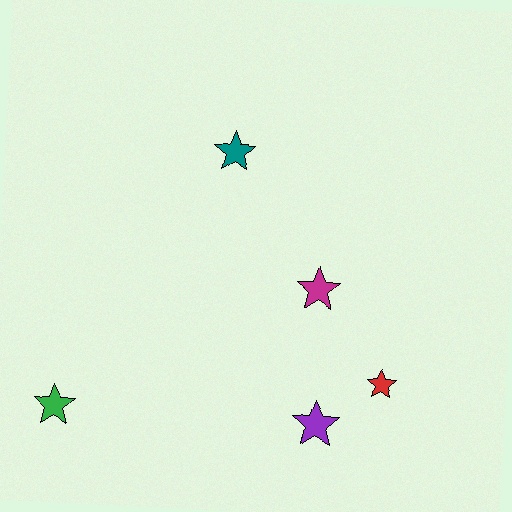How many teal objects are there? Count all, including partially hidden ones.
There is 1 teal object.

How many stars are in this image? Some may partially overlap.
There are 5 stars.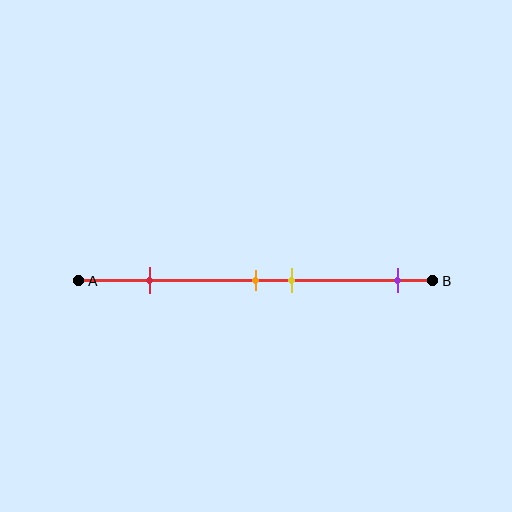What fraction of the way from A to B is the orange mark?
The orange mark is approximately 50% (0.5) of the way from A to B.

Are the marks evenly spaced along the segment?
No, the marks are not evenly spaced.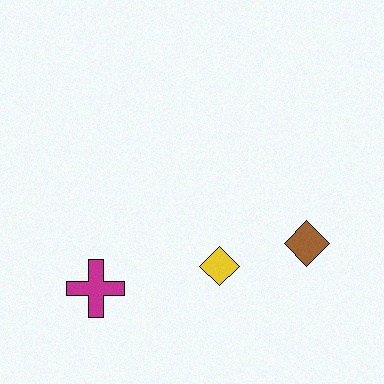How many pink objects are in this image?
There are no pink objects.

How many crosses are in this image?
There is 1 cross.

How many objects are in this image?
There are 3 objects.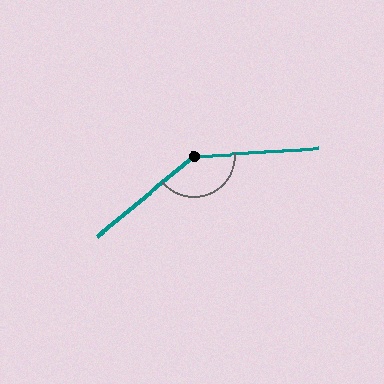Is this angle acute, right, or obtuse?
It is obtuse.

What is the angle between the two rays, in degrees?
Approximately 143 degrees.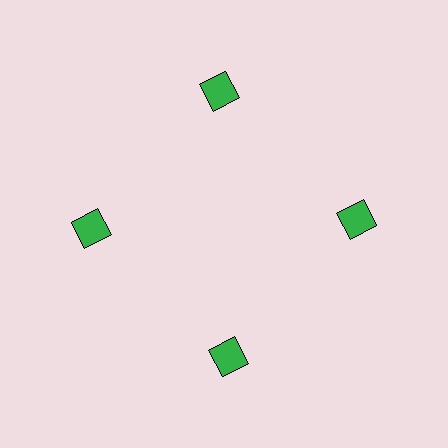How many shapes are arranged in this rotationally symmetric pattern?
There are 4 shapes, arranged in 4 groups of 1.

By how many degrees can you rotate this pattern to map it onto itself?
The pattern maps onto itself every 90 degrees of rotation.